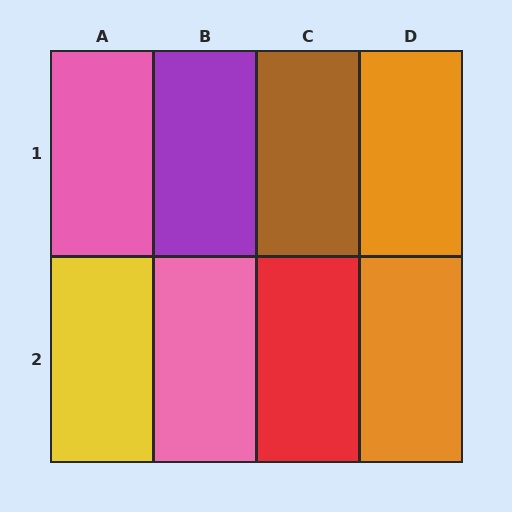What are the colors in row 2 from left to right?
Yellow, pink, red, orange.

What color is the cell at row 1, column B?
Purple.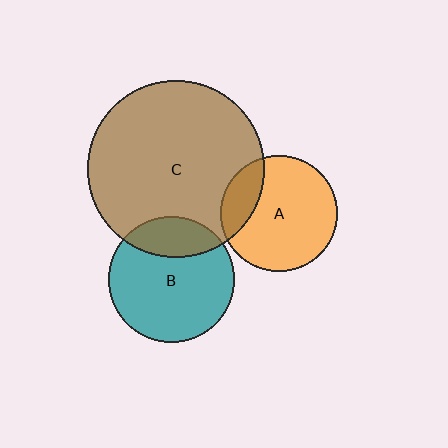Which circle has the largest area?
Circle C (brown).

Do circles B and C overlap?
Yes.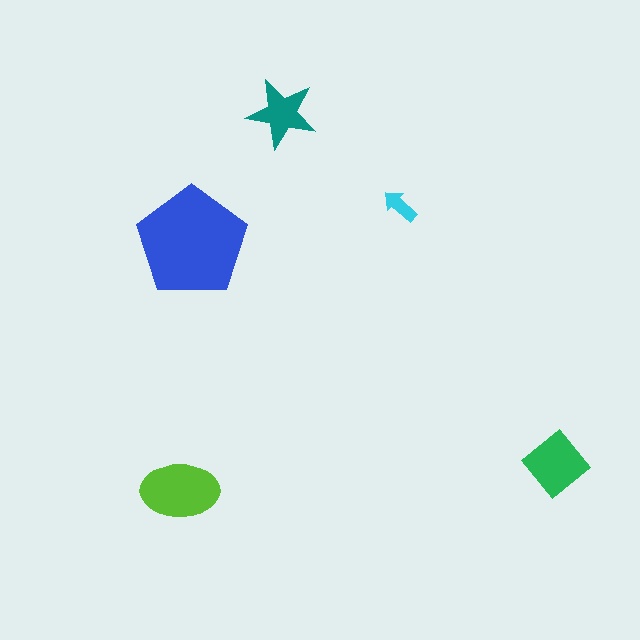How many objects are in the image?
There are 5 objects in the image.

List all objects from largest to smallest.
The blue pentagon, the lime ellipse, the green diamond, the teal star, the cyan arrow.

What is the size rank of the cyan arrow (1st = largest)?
5th.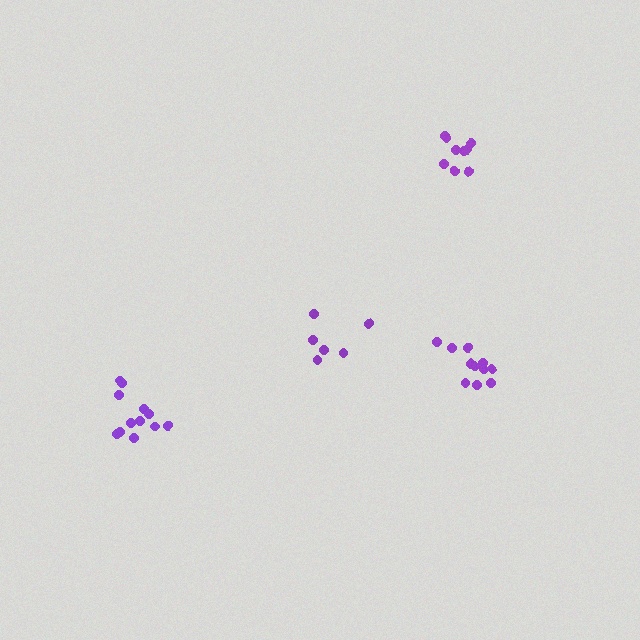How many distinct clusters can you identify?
There are 4 distinct clusters.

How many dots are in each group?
Group 1: 9 dots, Group 2: 6 dots, Group 3: 11 dots, Group 4: 12 dots (38 total).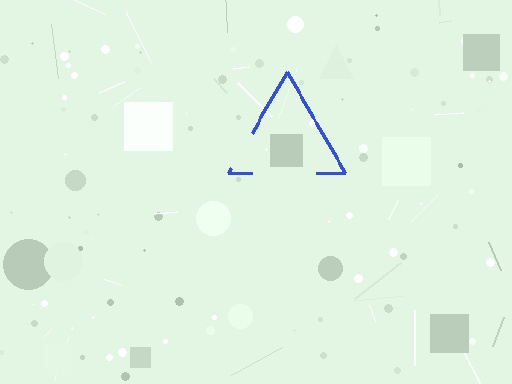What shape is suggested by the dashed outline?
The dashed outline suggests a triangle.